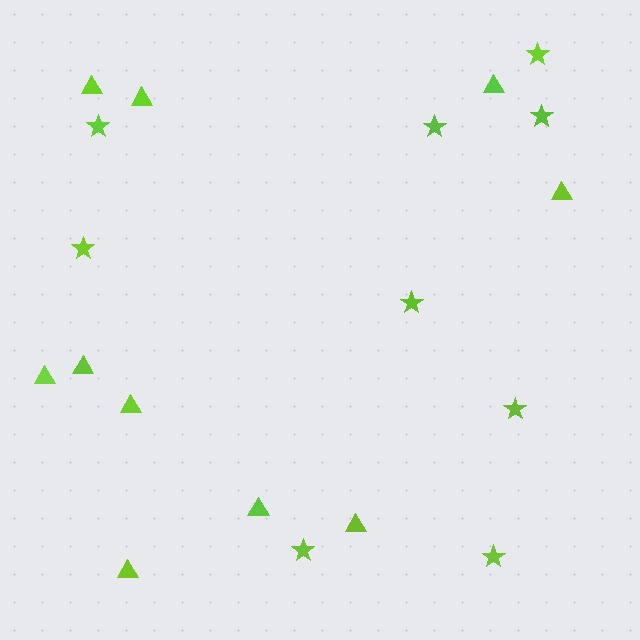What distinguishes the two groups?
There are 2 groups: one group of triangles (10) and one group of stars (9).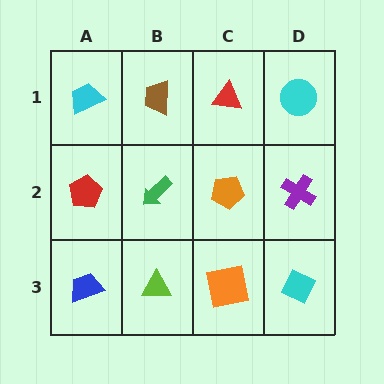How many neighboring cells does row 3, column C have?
3.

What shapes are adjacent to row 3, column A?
A red pentagon (row 2, column A), a lime triangle (row 3, column B).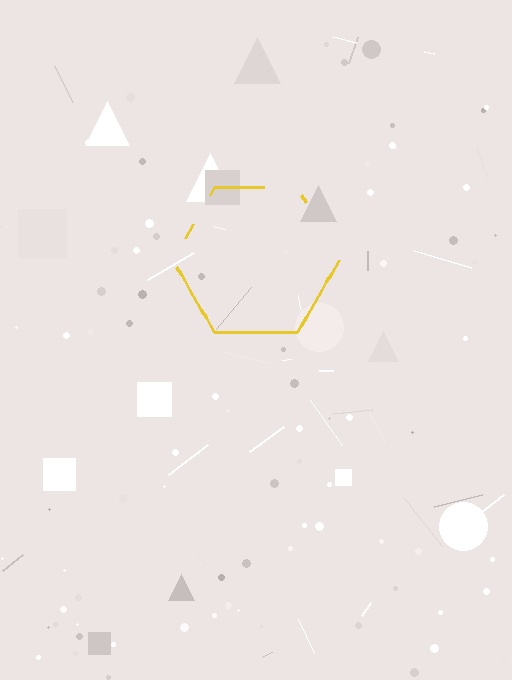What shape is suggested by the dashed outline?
The dashed outline suggests a hexagon.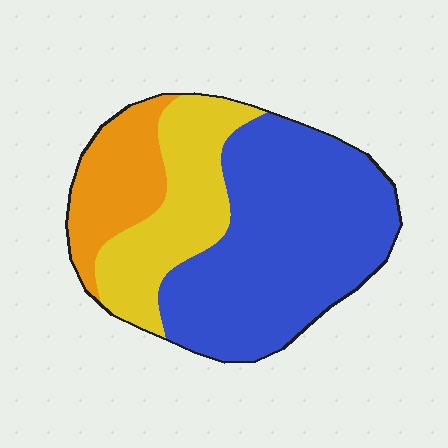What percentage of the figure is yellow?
Yellow covers around 25% of the figure.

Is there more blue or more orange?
Blue.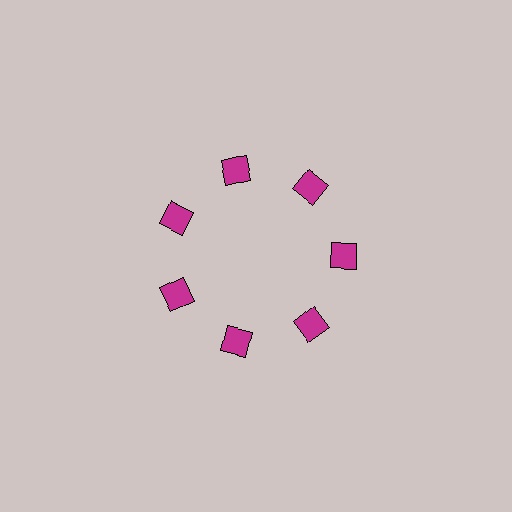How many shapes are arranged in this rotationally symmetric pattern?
There are 7 shapes, arranged in 7 groups of 1.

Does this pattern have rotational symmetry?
Yes, this pattern has 7-fold rotational symmetry. It looks the same after rotating 51 degrees around the center.